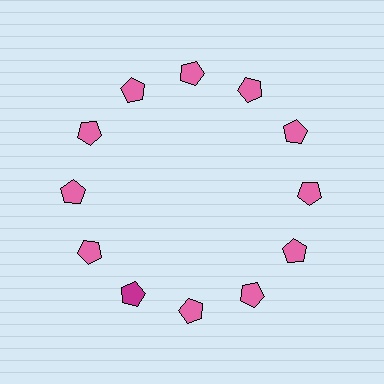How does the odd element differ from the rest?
It has a different color: magenta instead of pink.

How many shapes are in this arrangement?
There are 12 shapes arranged in a ring pattern.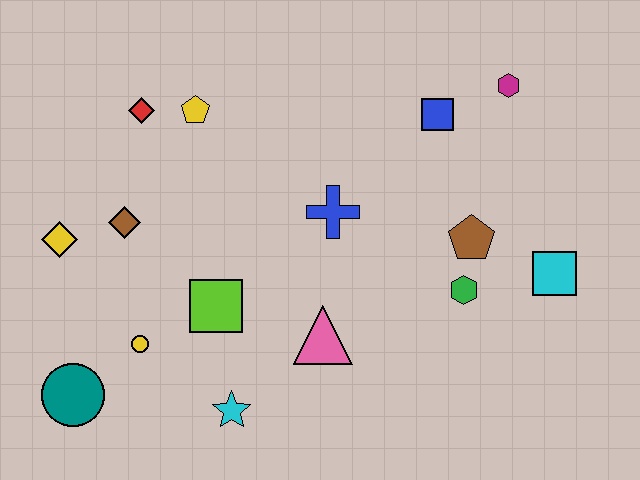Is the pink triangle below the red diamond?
Yes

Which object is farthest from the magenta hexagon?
The teal circle is farthest from the magenta hexagon.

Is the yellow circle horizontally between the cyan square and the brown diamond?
Yes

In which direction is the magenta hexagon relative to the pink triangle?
The magenta hexagon is above the pink triangle.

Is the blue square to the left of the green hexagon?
Yes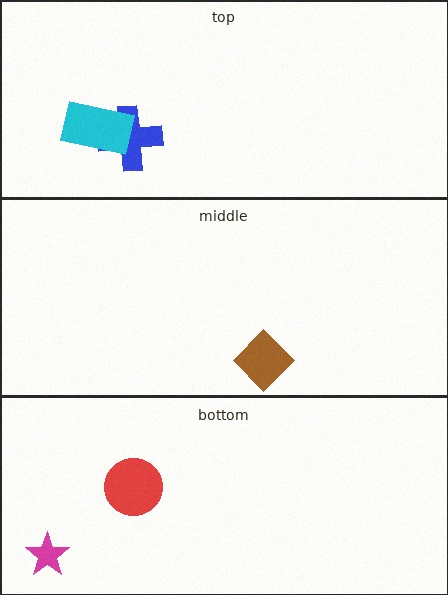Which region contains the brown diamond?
The middle region.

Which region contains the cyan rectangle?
The top region.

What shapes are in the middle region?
The brown diamond.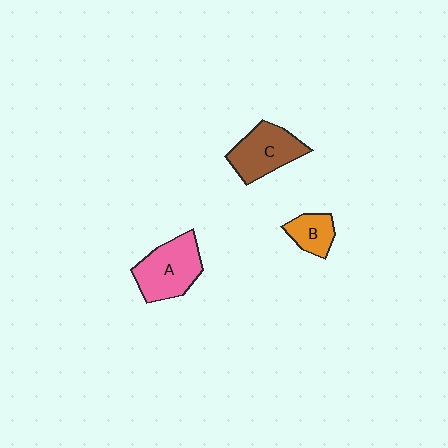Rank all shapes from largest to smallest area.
From largest to smallest: A (pink), C (brown), B (orange).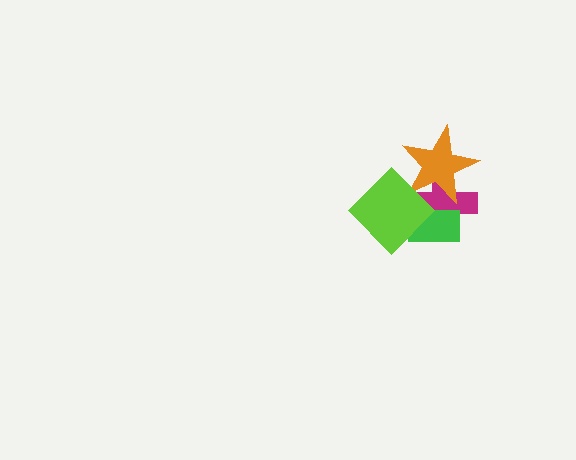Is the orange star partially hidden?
Yes, it is partially covered by another shape.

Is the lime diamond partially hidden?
No, no other shape covers it.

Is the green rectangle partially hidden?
Yes, it is partially covered by another shape.